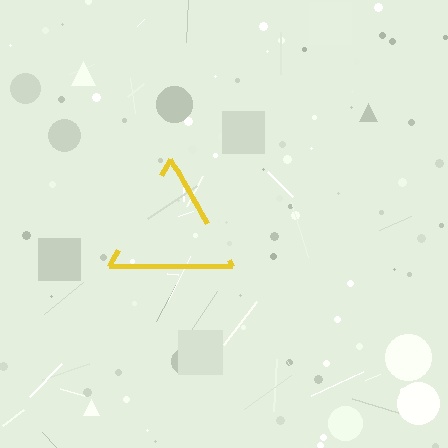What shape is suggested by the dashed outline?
The dashed outline suggests a triangle.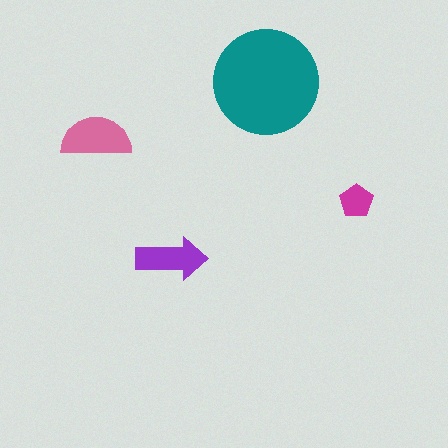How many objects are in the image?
There are 4 objects in the image.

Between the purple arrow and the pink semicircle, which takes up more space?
The pink semicircle.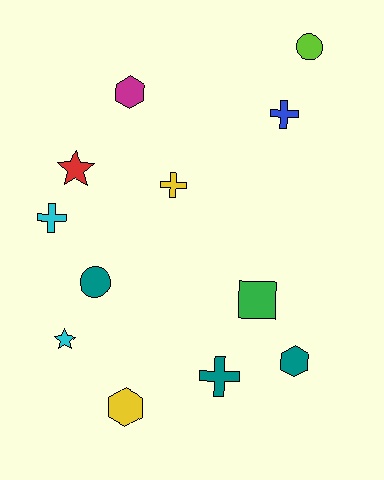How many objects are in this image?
There are 12 objects.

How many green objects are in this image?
There is 1 green object.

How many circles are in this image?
There are 2 circles.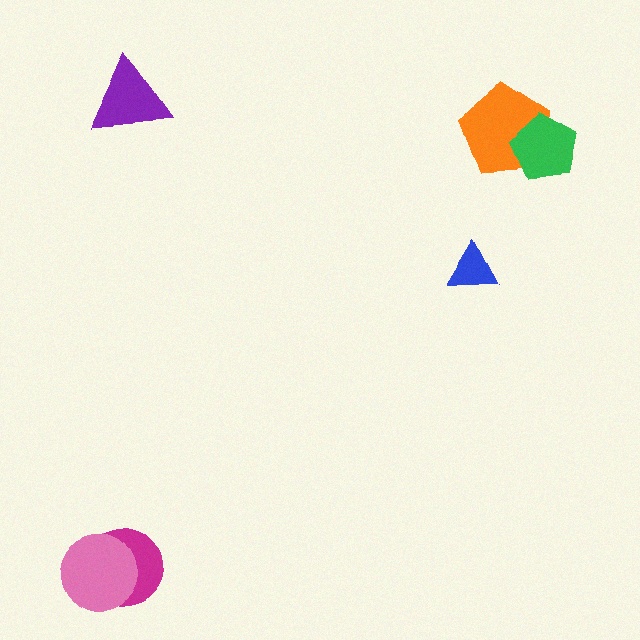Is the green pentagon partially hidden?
No, no other shape covers it.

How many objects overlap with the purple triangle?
0 objects overlap with the purple triangle.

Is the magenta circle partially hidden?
Yes, it is partially covered by another shape.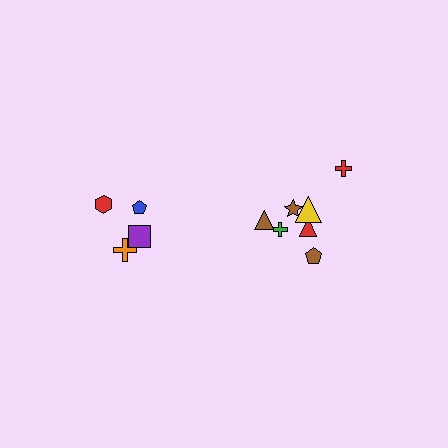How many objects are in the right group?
There are 7 objects.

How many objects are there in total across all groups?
There are 11 objects.